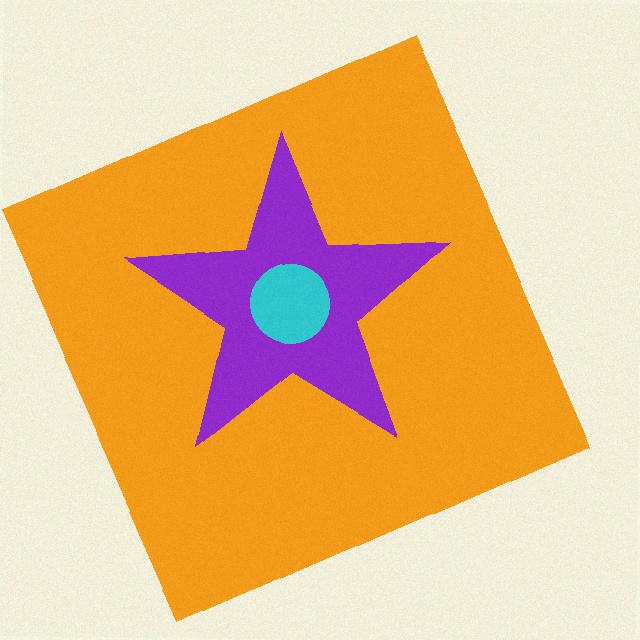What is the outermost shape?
The orange square.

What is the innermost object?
The cyan circle.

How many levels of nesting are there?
3.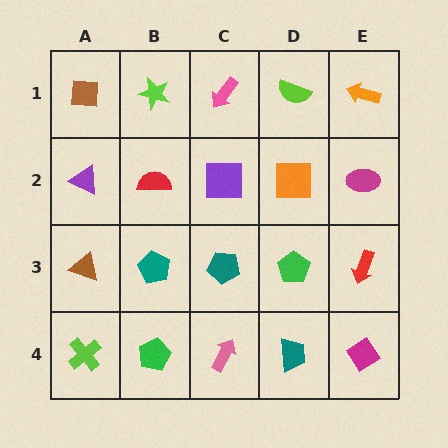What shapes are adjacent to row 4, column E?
A red arrow (row 3, column E), a teal trapezoid (row 4, column D).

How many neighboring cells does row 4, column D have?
3.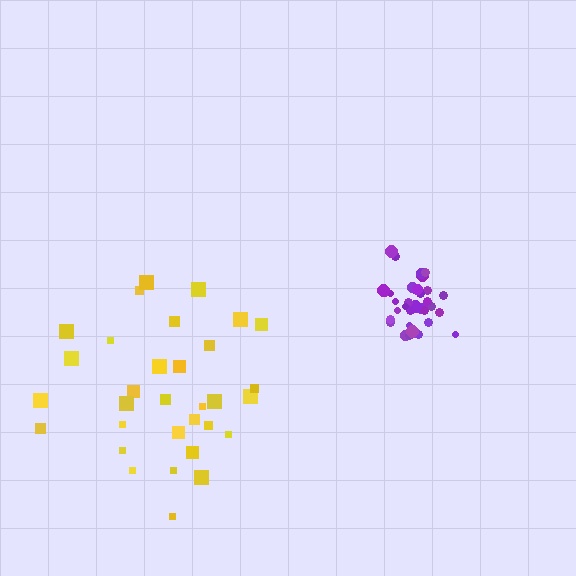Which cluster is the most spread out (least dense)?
Yellow.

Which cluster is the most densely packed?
Purple.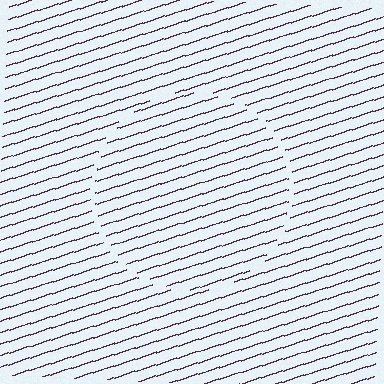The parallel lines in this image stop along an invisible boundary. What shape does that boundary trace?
An illusory circle. The interior of the shape contains the same grating, shifted by half a period — the contour is defined by the phase discontinuity where line-ends from the inner and outer gratings abut.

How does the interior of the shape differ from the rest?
The interior of the shape contains the same grating, shifted by half a period — the contour is defined by the phase discontinuity where line-ends from the inner and outer gratings abut.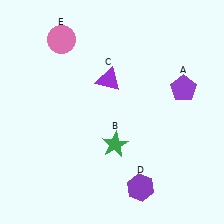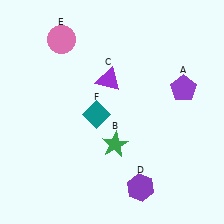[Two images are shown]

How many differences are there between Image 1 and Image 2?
There is 1 difference between the two images.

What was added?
A teal diamond (F) was added in Image 2.